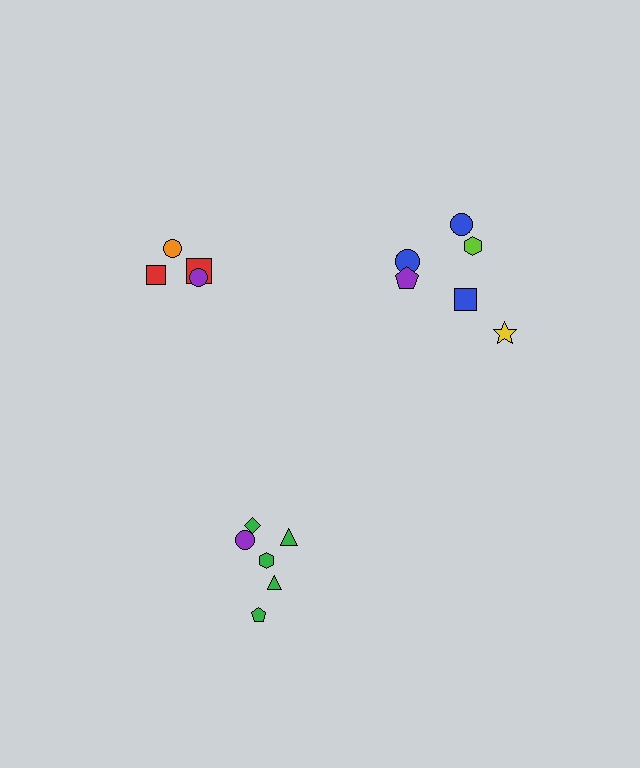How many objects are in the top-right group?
There are 7 objects.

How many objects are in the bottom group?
There are 6 objects.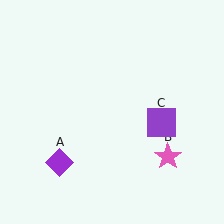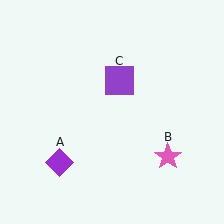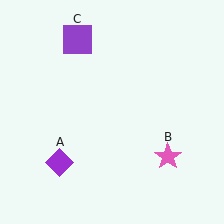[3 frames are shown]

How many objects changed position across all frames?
1 object changed position: purple square (object C).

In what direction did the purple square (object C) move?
The purple square (object C) moved up and to the left.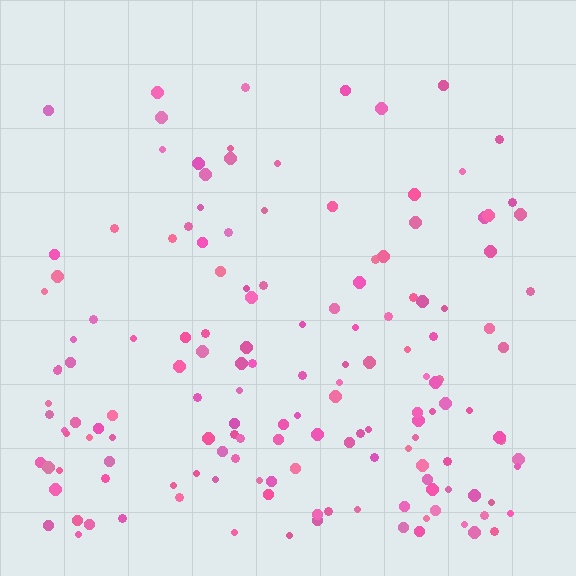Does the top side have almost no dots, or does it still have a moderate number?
Still a moderate number, just noticeably fewer than the bottom.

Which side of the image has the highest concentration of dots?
The bottom.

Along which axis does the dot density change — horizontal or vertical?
Vertical.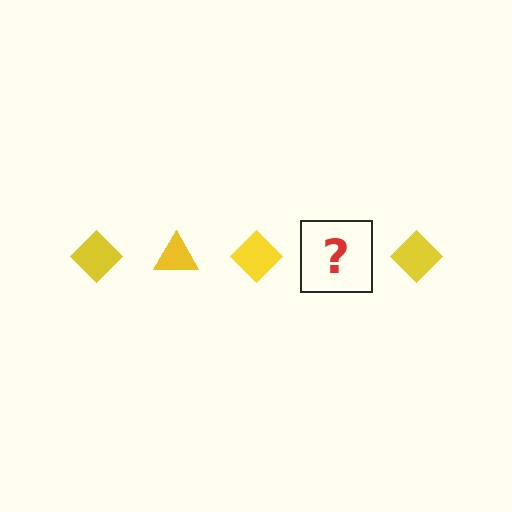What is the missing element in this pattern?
The missing element is a yellow triangle.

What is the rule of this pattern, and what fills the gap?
The rule is that the pattern cycles through diamond, triangle shapes in yellow. The gap should be filled with a yellow triangle.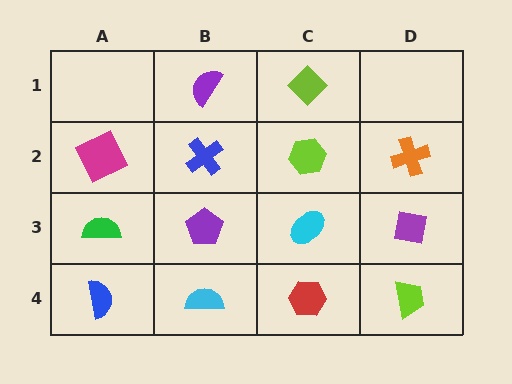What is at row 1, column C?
A lime diamond.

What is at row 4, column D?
A lime trapezoid.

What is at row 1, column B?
A purple semicircle.